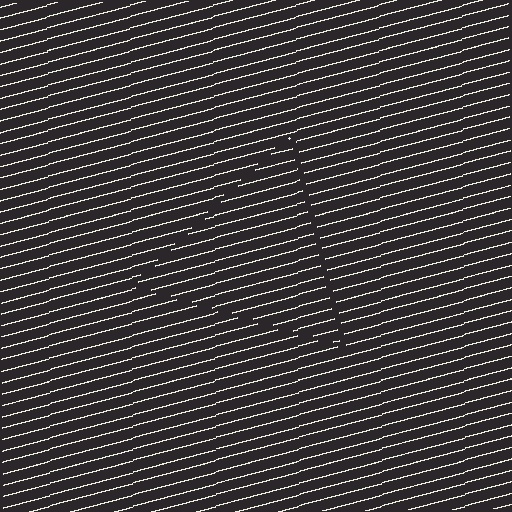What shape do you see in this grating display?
An illusory triangle. The interior of the shape contains the same grating, shifted by half a period — the contour is defined by the phase discontinuity where line-ends from the inner and outer gratings abut.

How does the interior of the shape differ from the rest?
The interior of the shape contains the same grating, shifted by half a period — the contour is defined by the phase discontinuity where line-ends from the inner and outer gratings abut.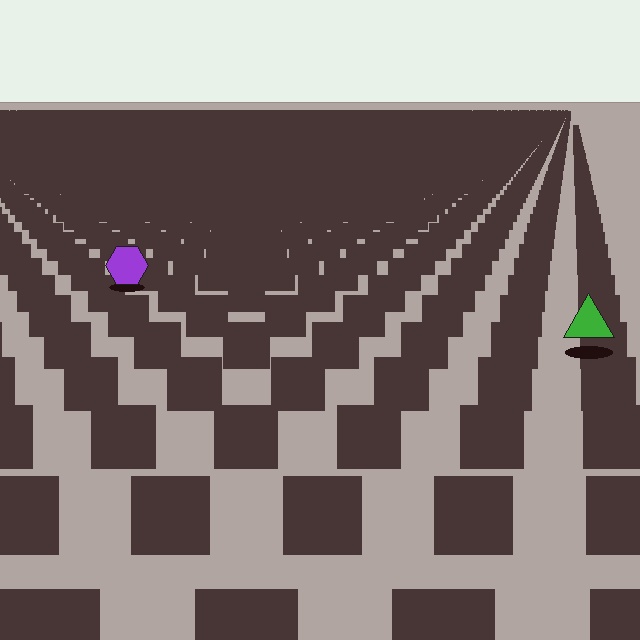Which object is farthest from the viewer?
The purple hexagon is farthest from the viewer. It appears smaller and the ground texture around it is denser.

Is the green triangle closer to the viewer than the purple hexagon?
Yes. The green triangle is closer — you can tell from the texture gradient: the ground texture is coarser near it.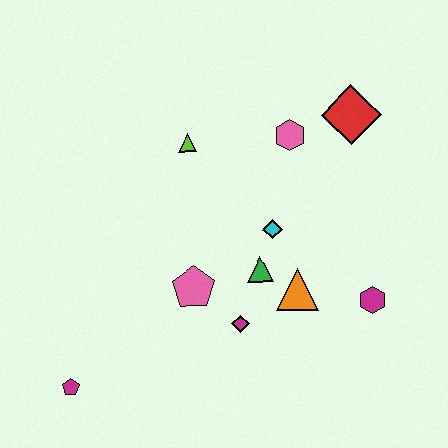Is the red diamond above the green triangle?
Yes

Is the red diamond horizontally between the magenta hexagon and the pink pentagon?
Yes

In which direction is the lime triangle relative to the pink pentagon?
The lime triangle is above the pink pentagon.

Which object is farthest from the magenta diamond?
The red diamond is farthest from the magenta diamond.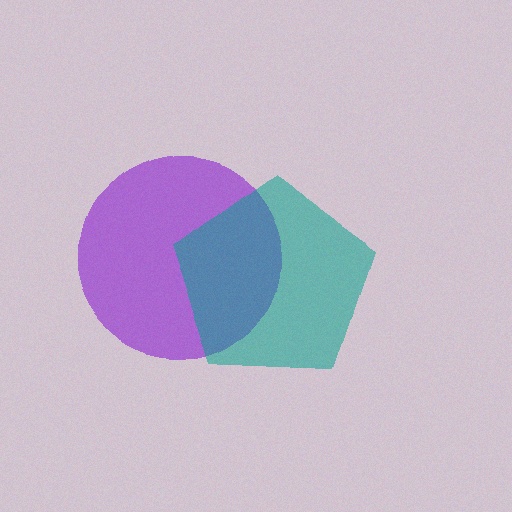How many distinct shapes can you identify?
There are 2 distinct shapes: a purple circle, a teal pentagon.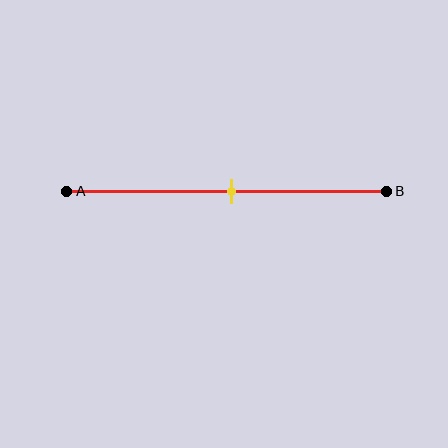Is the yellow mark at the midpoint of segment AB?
Yes, the mark is approximately at the midpoint.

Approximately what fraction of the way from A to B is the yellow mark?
The yellow mark is approximately 50% of the way from A to B.